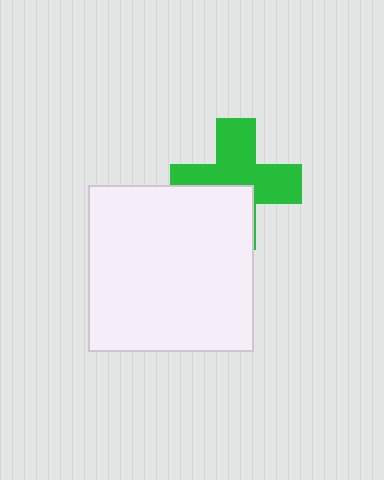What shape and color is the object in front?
The object in front is a white square.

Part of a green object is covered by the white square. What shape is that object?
It is a cross.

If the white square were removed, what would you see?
You would see the complete green cross.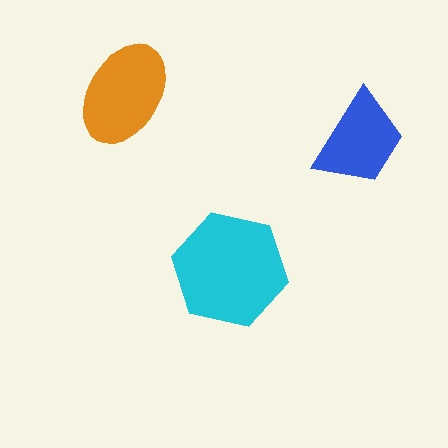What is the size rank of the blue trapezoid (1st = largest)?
3rd.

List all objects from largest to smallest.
The cyan hexagon, the orange ellipse, the blue trapezoid.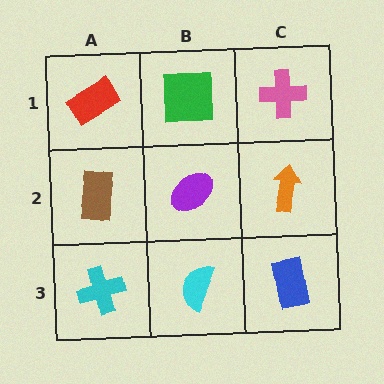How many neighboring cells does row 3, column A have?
2.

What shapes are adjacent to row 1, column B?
A purple ellipse (row 2, column B), a red rectangle (row 1, column A), a pink cross (row 1, column C).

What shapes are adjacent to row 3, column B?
A purple ellipse (row 2, column B), a cyan cross (row 3, column A), a blue rectangle (row 3, column C).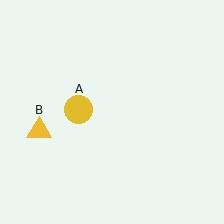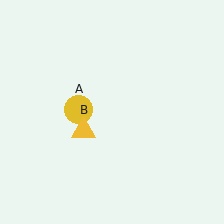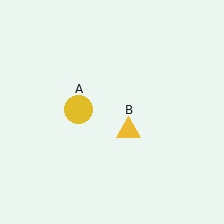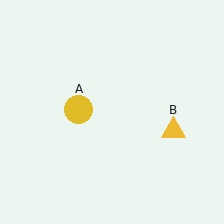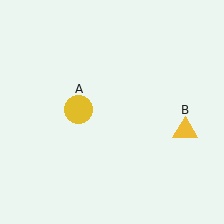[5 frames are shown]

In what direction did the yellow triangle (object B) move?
The yellow triangle (object B) moved right.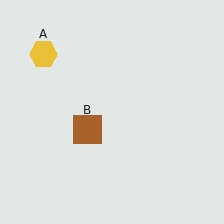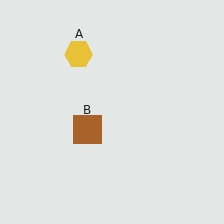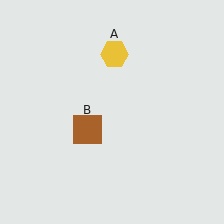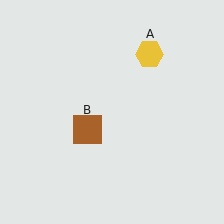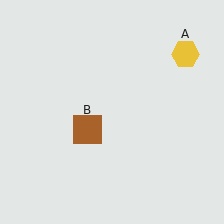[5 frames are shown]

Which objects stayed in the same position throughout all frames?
Brown square (object B) remained stationary.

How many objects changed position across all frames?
1 object changed position: yellow hexagon (object A).